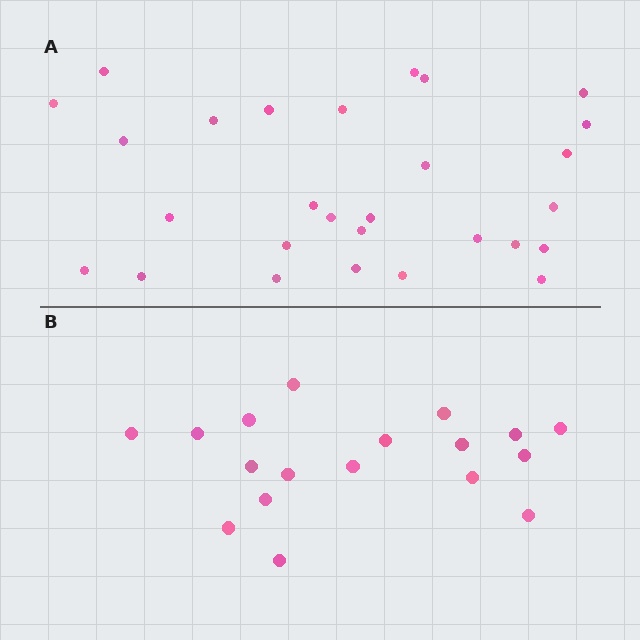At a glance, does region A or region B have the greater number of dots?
Region A (the top region) has more dots.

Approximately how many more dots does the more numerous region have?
Region A has roughly 10 or so more dots than region B.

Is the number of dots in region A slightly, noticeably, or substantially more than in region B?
Region A has substantially more. The ratio is roughly 1.6 to 1.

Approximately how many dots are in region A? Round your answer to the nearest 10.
About 30 dots. (The exact count is 28, which rounds to 30.)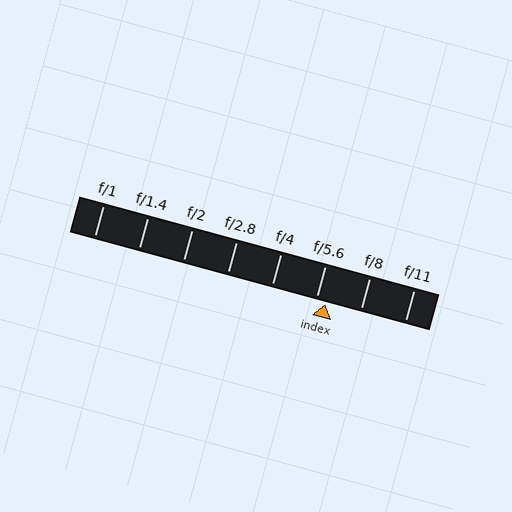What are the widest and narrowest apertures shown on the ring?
The widest aperture shown is f/1 and the narrowest is f/11.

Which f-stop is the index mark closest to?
The index mark is closest to f/5.6.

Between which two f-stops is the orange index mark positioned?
The index mark is between f/5.6 and f/8.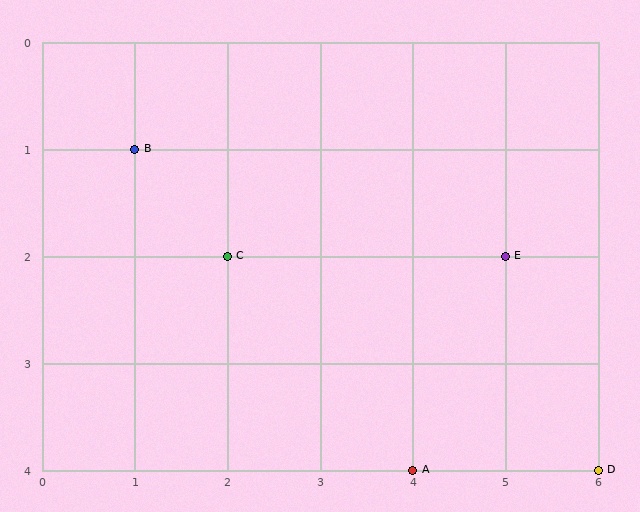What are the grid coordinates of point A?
Point A is at grid coordinates (4, 4).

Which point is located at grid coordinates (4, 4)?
Point A is at (4, 4).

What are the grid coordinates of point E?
Point E is at grid coordinates (5, 2).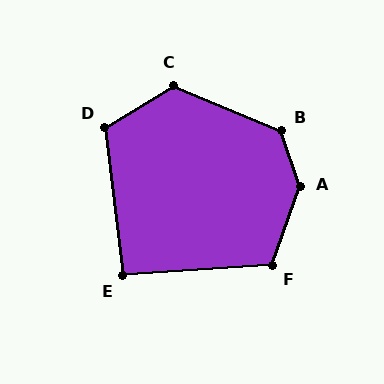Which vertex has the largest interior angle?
A, at approximately 142 degrees.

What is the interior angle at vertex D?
Approximately 115 degrees (obtuse).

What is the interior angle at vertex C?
Approximately 126 degrees (obtuse).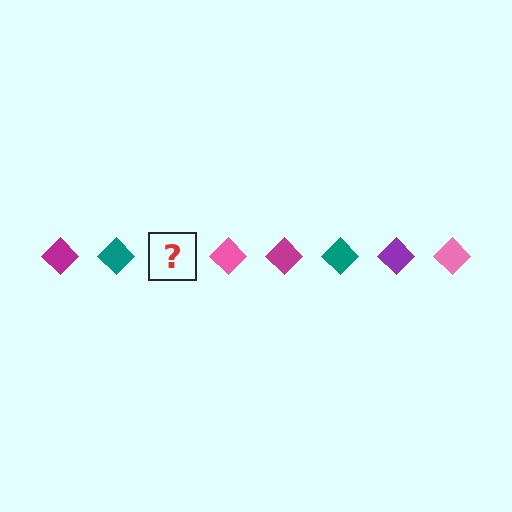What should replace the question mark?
The question mark should be replaced with a purple diamond.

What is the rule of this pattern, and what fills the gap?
The rule is that the pattern cycles through magenta, teal, purple, pink diamonds. The gap should be filled with a purple diamond.